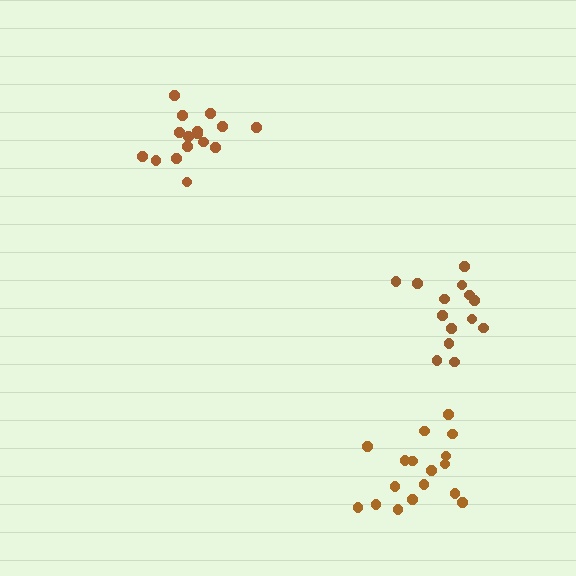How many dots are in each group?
Group 1: 17 dots, Group 2: 14 dots, Group 3: 16 dots (47 total).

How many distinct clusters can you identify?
There are 3 distinct clusters.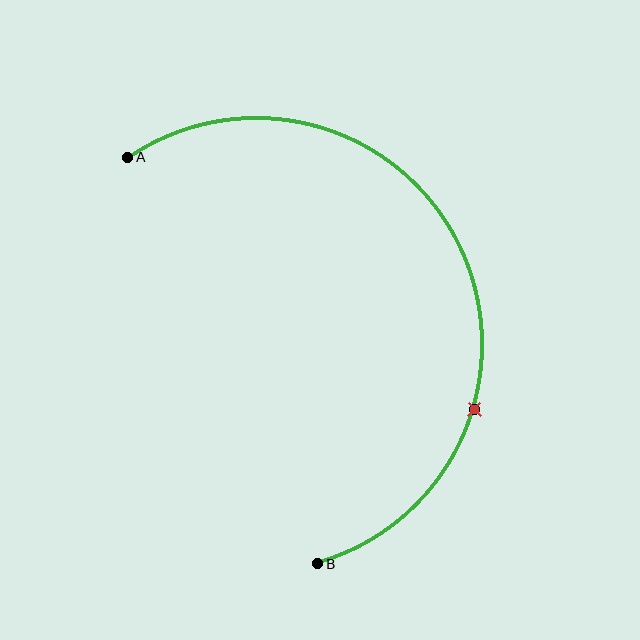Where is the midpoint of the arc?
The arc midpoint is the point on the curve farthest from the straight line joining A and B. It sits to the right of that line.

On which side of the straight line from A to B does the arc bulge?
The arc bulges to the right of the straight line connecting A and B.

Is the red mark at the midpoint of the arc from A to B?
No. The red mark lies on the arc but is closer to endpoint B. The arc midpoint would be at the point on the curve equidistant along the arc from both A and B.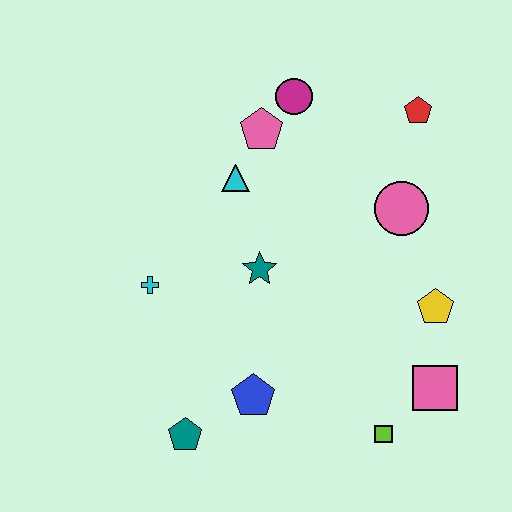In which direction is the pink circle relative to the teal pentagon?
The pink circle is above the teal pentagon.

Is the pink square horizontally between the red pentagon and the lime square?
No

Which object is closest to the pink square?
The lime square is closest to the pink square.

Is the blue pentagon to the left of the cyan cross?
No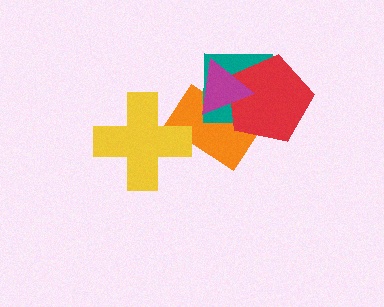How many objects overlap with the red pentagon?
3 objects overlap with the red pentagon.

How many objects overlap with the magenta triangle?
3 objects overlap with the magenta triangle.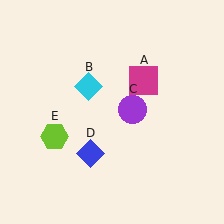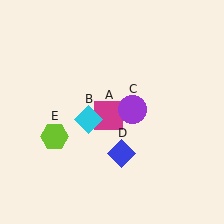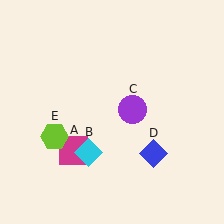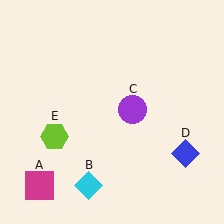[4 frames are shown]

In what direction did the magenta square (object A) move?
The magenta square (object A) moved down and to the left.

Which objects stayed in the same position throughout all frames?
Purple circle (object C) and lime hexagon (object E) remained stationary.